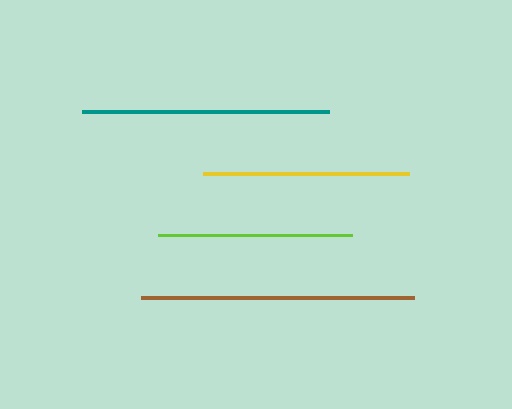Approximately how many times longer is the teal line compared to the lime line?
The teal line is approximately 1.3 times the length of the lime line.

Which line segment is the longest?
The brown line is the longest at approximately 274 pixels.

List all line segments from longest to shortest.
From longest to shortest: brown, teal, yellow, lime.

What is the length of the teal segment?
The teal segment is approximately 247 pixels long.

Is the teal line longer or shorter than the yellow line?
The teal line is longer than the yellow line.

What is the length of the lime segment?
The lime segment is approximately 193 pixels long.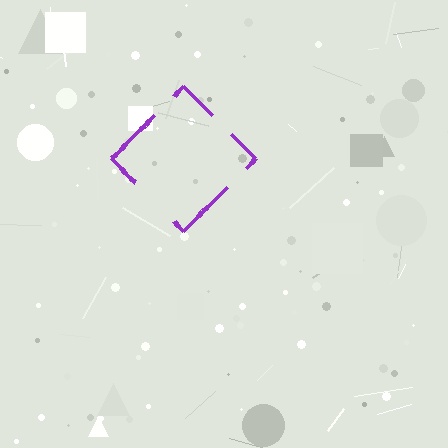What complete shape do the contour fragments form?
The contour fragments form a diamond.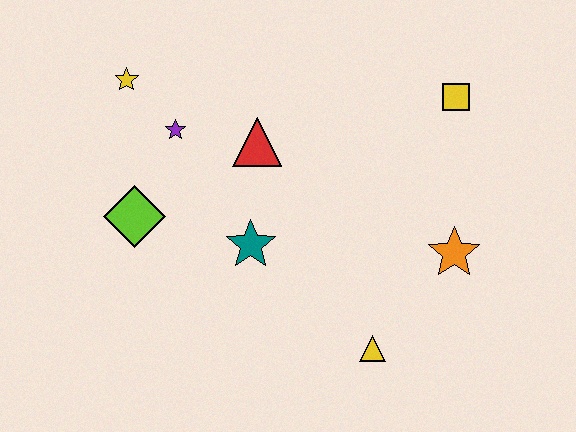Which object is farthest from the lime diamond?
The yellow square is farthest from the lime diamond.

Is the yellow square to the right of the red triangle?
Yes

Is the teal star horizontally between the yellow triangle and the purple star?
Yes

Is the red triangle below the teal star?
No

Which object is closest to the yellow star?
The purple star is closest to the yellow star.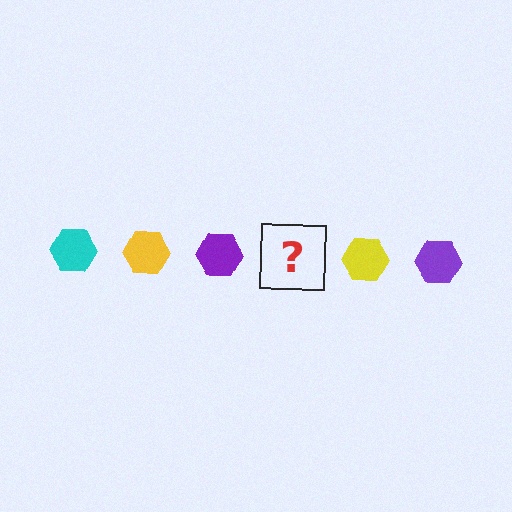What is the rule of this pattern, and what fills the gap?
The rule is that the pattern cycles through cyan, yellow, purple hexagons. The gap should be filled with a cyan hexagon.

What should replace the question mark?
The question mark should be replaced with a cyan hexagon.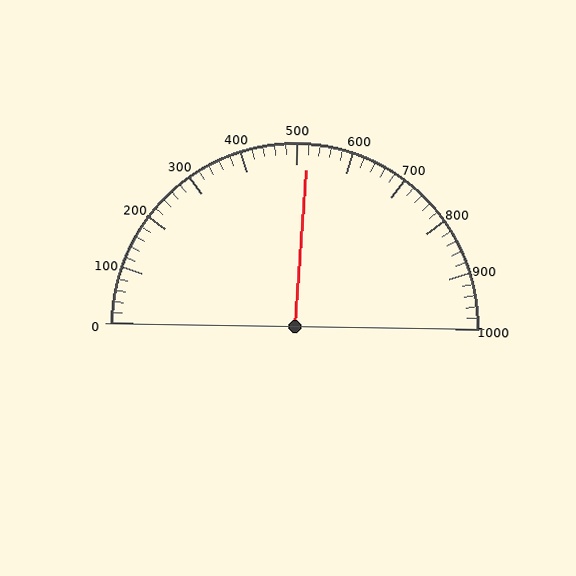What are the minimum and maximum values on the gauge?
The gauge ranges from 0 to 1000.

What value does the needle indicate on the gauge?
The needle indicates approximately 520.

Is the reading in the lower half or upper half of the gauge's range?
The reading is in the upper half of the range (0 to 1000).